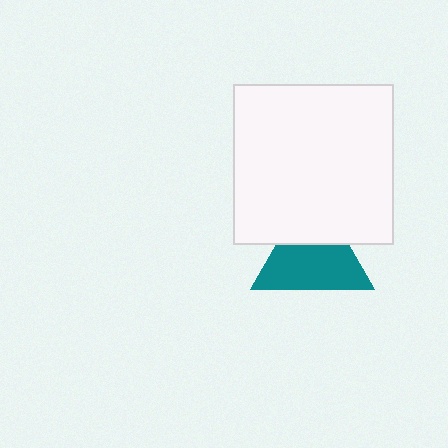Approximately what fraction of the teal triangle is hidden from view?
Roughly 36% of the teal triangle is hidden behind the white square.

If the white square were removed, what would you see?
You would see the complete teal triangle.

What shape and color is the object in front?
The object in front is a white square.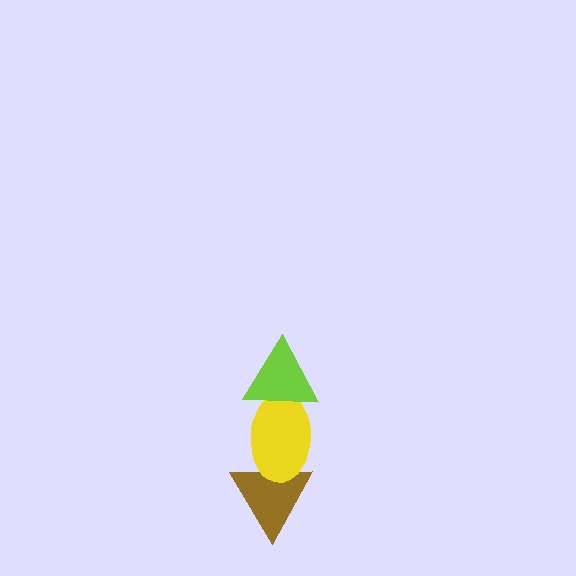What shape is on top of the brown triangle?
The yellow ellipse is on top of the brown triangle.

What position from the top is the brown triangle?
The brown triangle is 3rd from the top.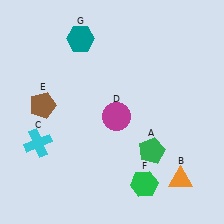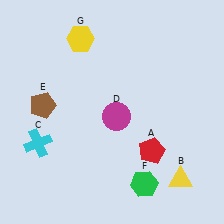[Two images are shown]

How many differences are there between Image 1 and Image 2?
There are 3 differences between the two images.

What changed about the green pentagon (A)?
In Image 1, A is green. In Image 2, it changed to red.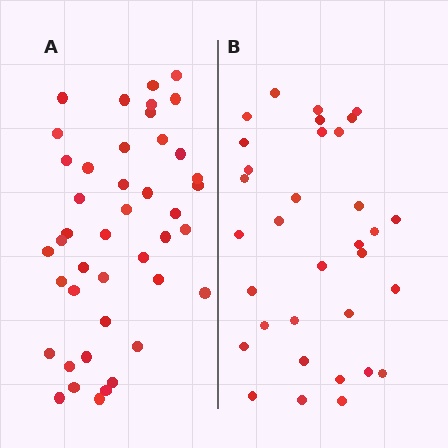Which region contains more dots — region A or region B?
Region A (the left region) has more dots.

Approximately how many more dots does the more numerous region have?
Region A has roughly 10 or so more dots than region B.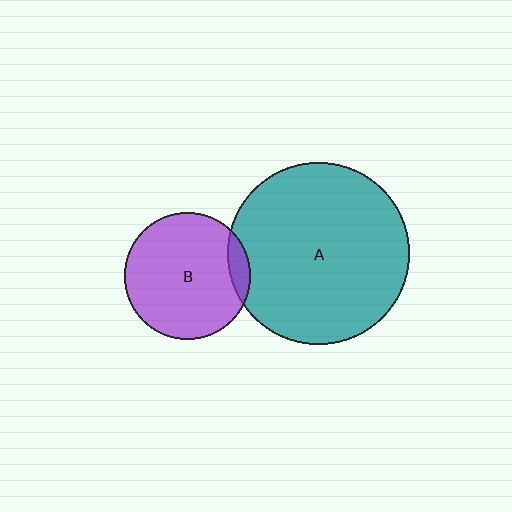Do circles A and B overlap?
Yes.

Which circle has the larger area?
Circle A (teal).